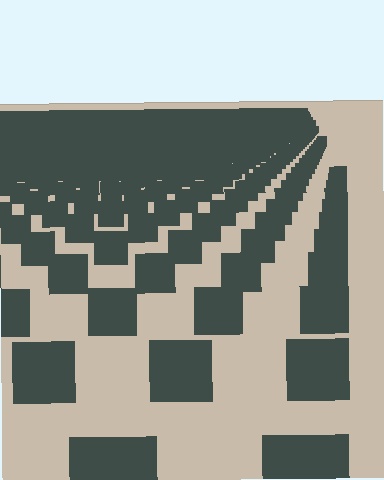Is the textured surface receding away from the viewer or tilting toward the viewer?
The surface is receding away from the viewer. Texture elements get smaller and denser toward the top.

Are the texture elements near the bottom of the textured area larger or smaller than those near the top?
Larger. Near the bottom, elements are closer to the viewer and appear at a bigger on-screen size.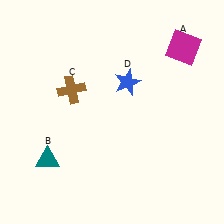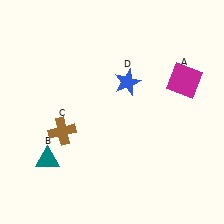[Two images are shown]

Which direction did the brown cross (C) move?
The brown cross (C) moved down.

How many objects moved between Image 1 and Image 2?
2 objects moved between the two images.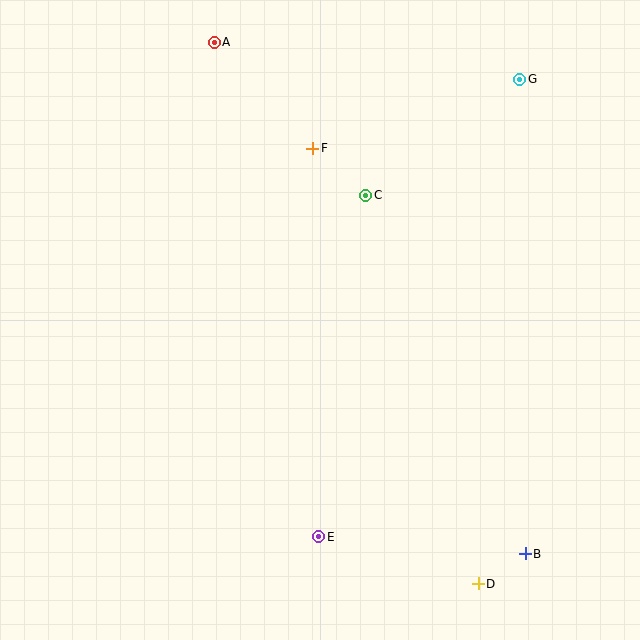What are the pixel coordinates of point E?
Point E is at (319, 537).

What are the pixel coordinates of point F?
Point F is at (313, 148).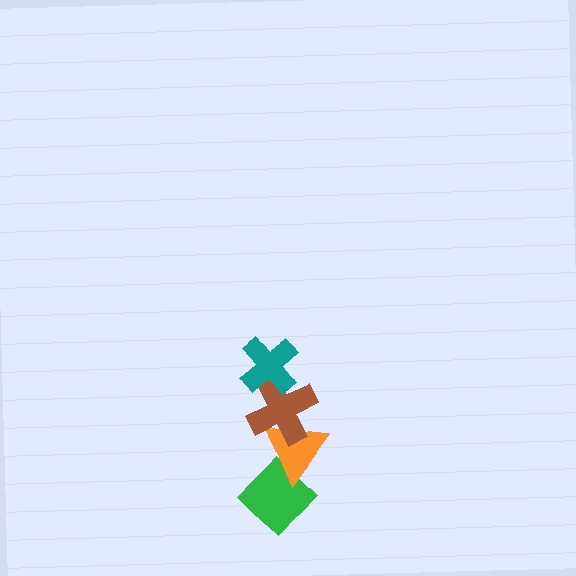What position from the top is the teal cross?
The teal cross is 1st from the top.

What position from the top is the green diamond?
The green diamond is 4th from the top.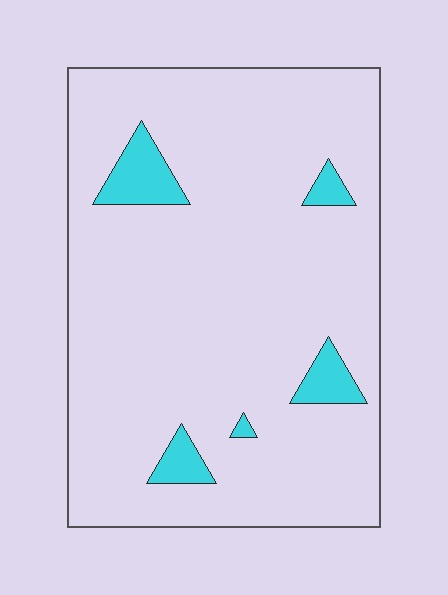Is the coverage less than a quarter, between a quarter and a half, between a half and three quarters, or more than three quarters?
Less than a quarter.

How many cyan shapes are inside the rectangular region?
5.